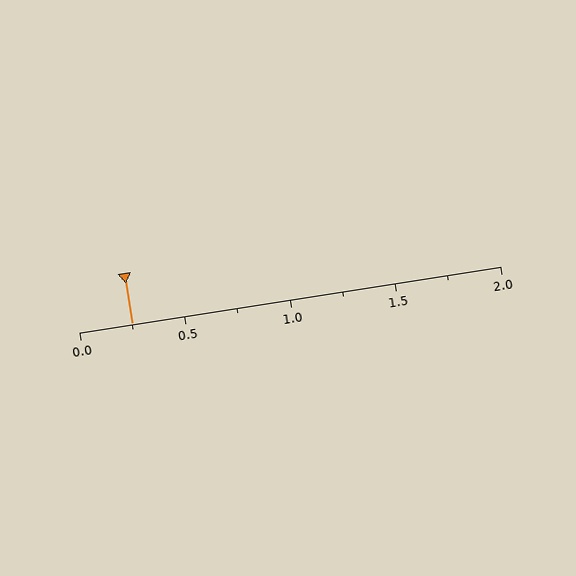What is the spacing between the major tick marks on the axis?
The major ticks are spaced 0.5 apart.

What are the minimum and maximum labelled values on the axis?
The axis runs from 0.0 to 2.0.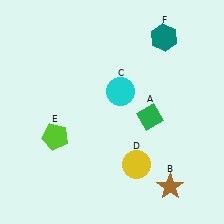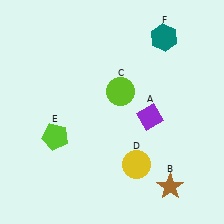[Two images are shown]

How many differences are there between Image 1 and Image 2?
There are 2 differences between the two images.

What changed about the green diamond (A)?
In Image 1, A is green. In Image 2, it changed to purple.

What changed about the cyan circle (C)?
In Image 1, C is cyan. In Image 2, it changed to lime.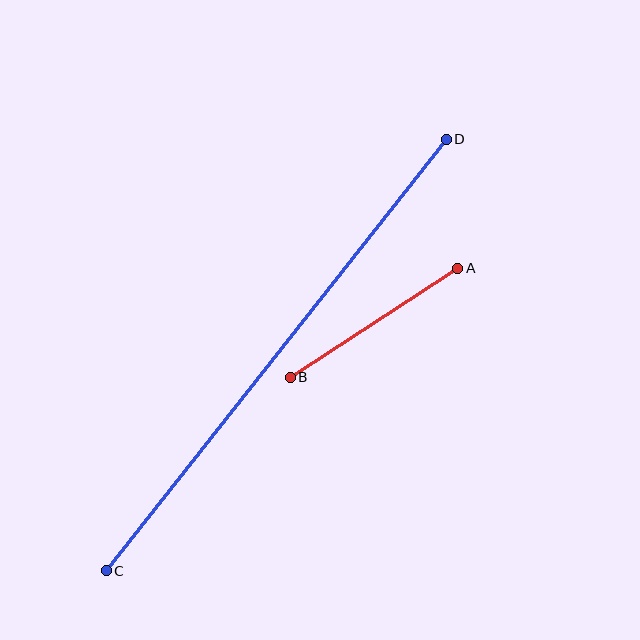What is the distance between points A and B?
The distance is approximately 200 pixels.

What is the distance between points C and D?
The distance is approximately 549 pixels.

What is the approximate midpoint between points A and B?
The midpoint is at approximately (374, 323) pixels.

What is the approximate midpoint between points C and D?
The midpoint is at approximately (276, 355) pixels.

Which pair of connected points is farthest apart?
Points C and D are farthest apart.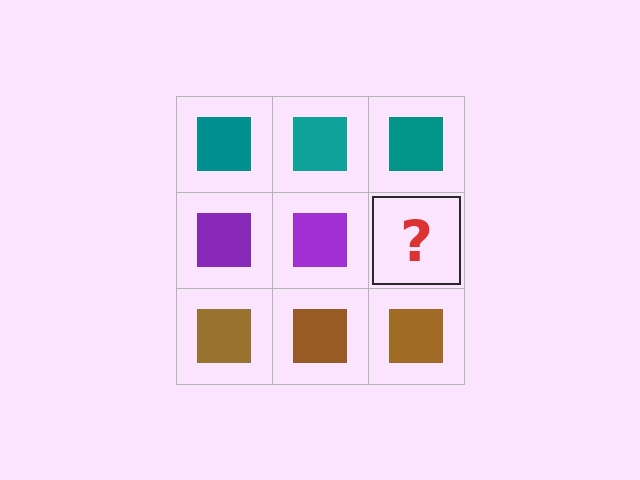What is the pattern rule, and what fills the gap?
The rule is that each row has a consistent color. The gap should be filled with a purple square.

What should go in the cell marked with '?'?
The missing cell should contain a purple square.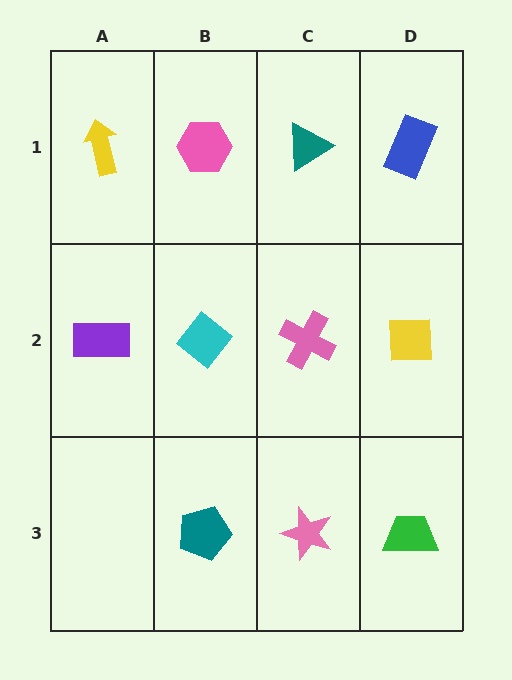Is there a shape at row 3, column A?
No, that cell is empty.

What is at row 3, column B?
A teal pentagon.